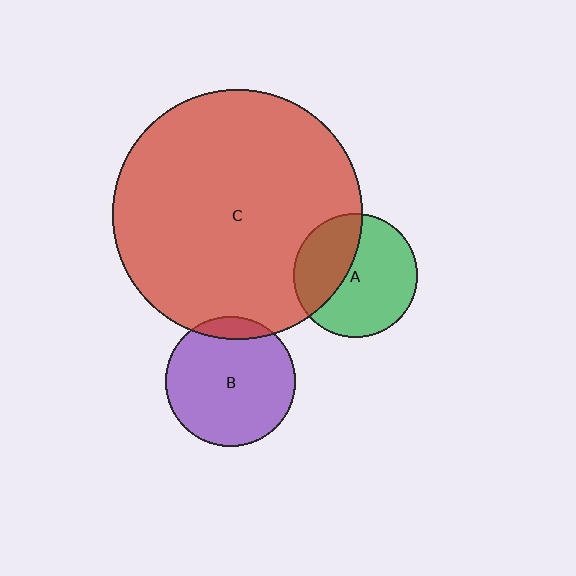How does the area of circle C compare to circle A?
Approximately 4.0 times.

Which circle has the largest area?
Circle C (red).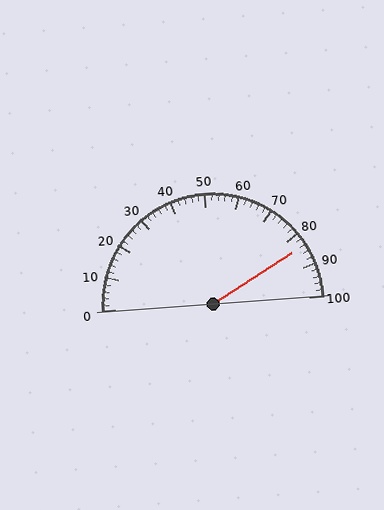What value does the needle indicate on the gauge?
The needle indicates approximately 84.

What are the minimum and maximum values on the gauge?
The gauge ranges from 0 to 100.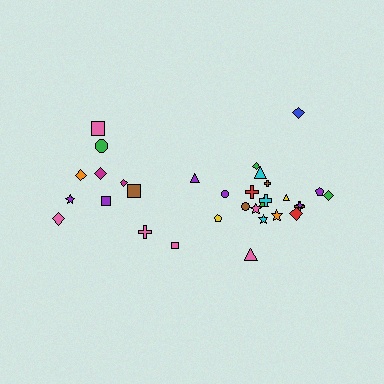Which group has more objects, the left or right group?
The right group.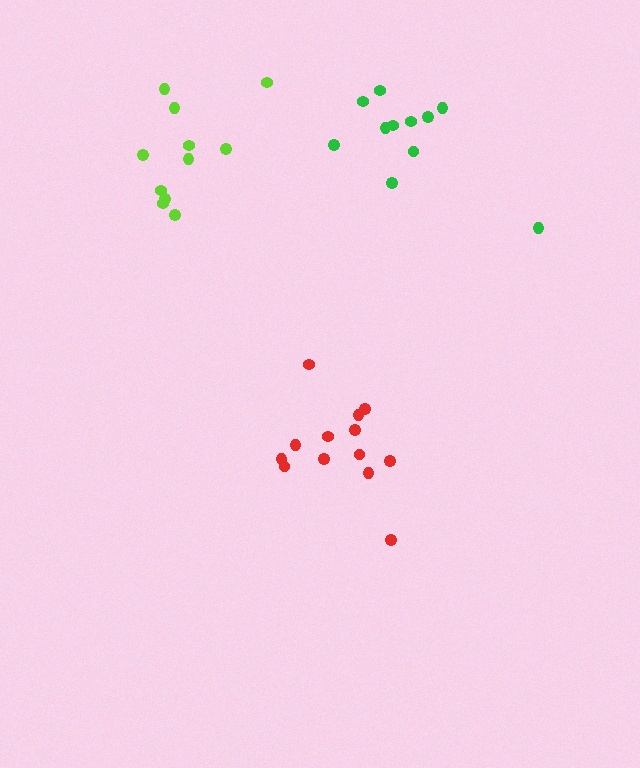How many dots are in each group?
Group 1: 13 dots, Group 2: 11 dots, Group 3: 11 dots (35 total).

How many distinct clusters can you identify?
There are 3 distinct clusters.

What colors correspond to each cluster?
The clusters are colored: red, green, lime.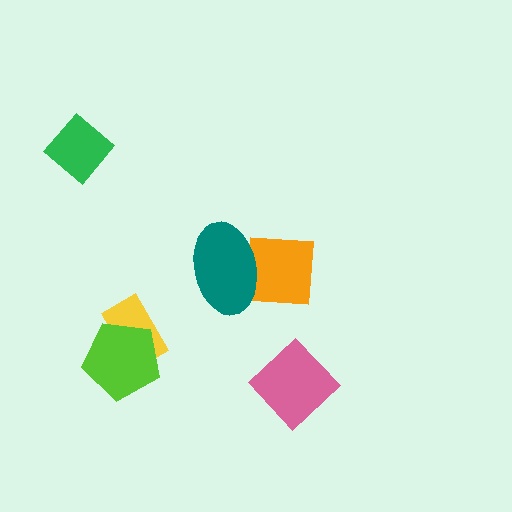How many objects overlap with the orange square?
1 object overlaps with the orange square.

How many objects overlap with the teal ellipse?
1 object overlaps with the teal ellipse.